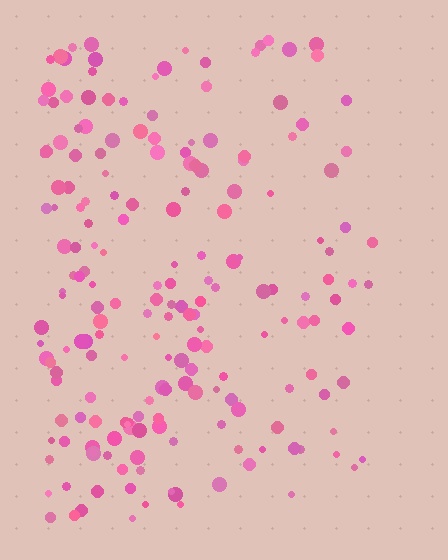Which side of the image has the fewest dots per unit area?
The right.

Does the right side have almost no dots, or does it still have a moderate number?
Still a moderate number, just noticeably fewer than the left.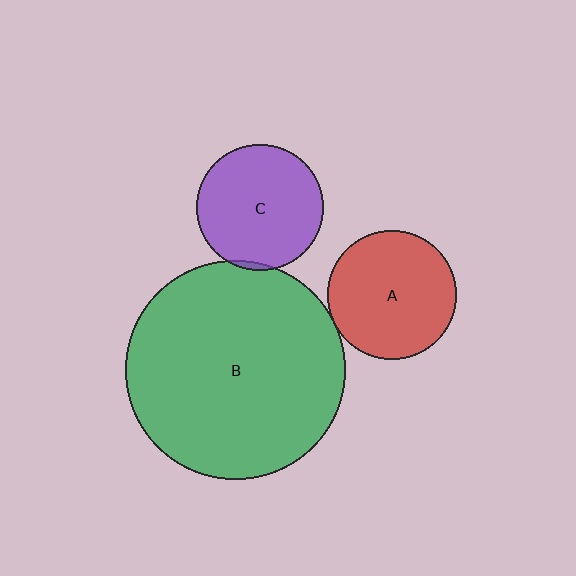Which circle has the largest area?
Circle B (green).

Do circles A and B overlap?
Yes.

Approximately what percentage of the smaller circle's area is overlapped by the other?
Approximately 5%.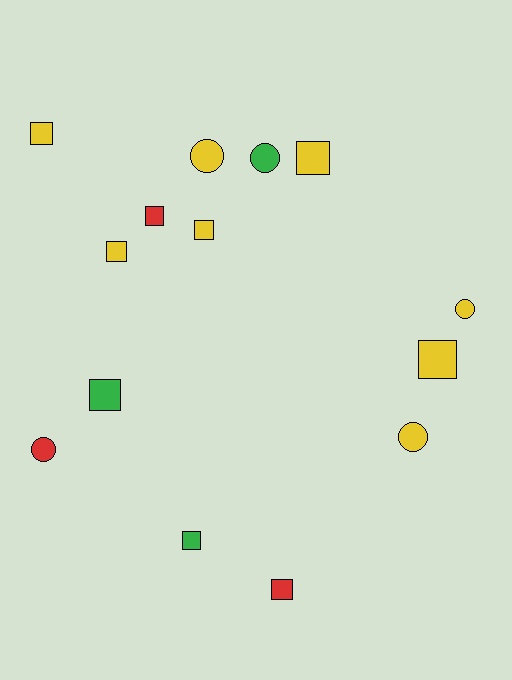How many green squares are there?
There are 2 green squares.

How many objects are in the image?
There are 14 objects.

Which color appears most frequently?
Yellow, with 8 objects.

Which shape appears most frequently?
Square, with 9 objects.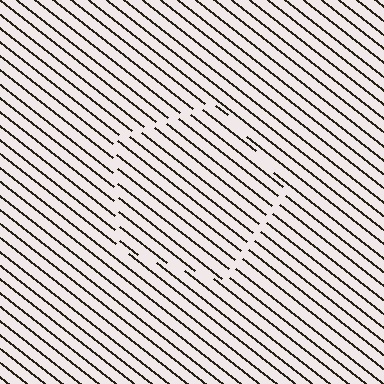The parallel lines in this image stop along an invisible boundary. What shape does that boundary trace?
An illusory pentagon. The interior of the shape contains the same grating, shifted by half a period — the contour is defined by the phase discontinuity where line-ends from the inner and outer gratings abut.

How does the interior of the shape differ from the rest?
The interior of the shape contains the same grating, shifted by half a period — the contour is defined by the phase discontinuity where line-ends from the inner and outer gratings abut.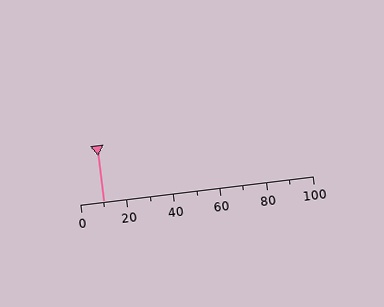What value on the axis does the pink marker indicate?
The marker indicates approximately 10.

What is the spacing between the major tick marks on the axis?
The major ticks are spaced 20 apart.